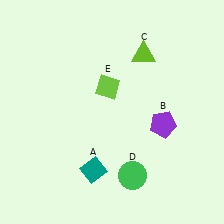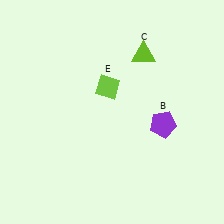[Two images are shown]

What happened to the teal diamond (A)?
The teal diamond (A) was removed in Image 2. It was in the bottom-left area of Image 1.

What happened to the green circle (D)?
The green circle (D) was removed in Image 2. It was in the bottom-right area of Image 1.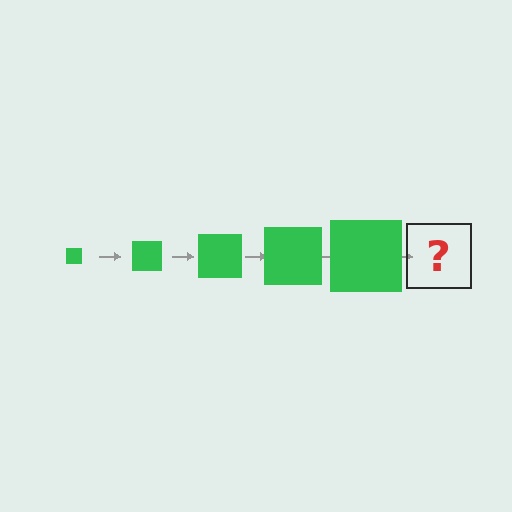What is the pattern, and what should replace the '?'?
The pattern is that the square gets progressively larger each step. The '?' should be a green square, larger than the previous one.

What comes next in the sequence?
The next element should be a green square, larger than the previous one.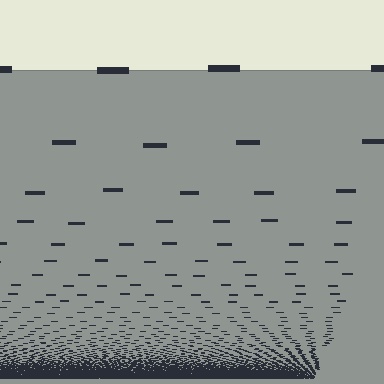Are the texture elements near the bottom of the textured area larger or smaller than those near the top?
Smaller. The gradient is inverted — elements near the bottom are smaller and denser.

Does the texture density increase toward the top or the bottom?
Density increases toward the bottom.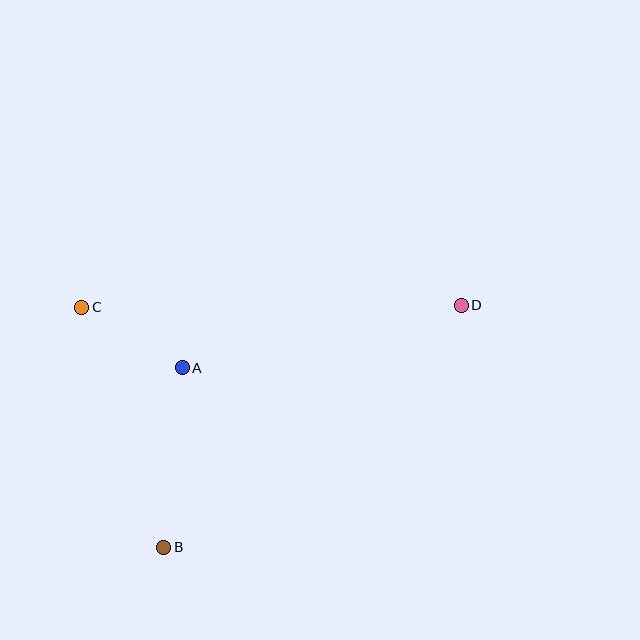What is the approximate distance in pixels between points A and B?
The distance between A and B is approximately 180 pixels.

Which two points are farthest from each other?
Points B and D are farthest from each other.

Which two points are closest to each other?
Points A and C are closest to each other.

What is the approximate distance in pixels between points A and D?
The distance between A and D is approximately 286 pixels.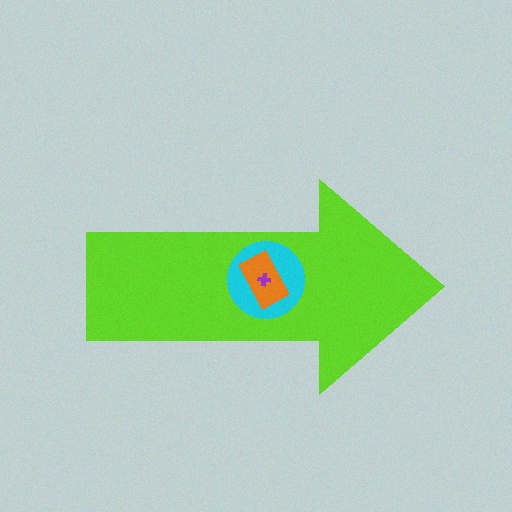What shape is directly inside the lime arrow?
The cyan circle.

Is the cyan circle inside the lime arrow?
Yes.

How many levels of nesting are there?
4.